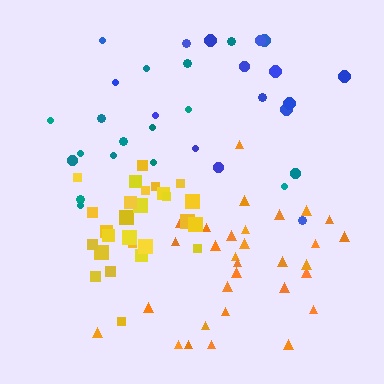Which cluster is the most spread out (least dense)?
Blue.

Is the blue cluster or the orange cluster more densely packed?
Orange.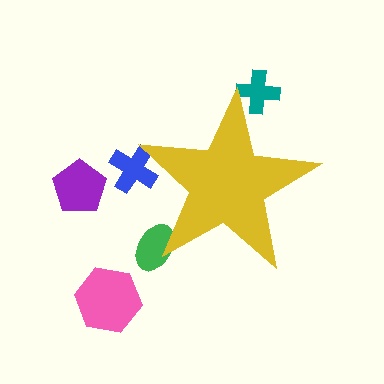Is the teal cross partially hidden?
Yes, the teal cross is partially hidden behind the yellow star.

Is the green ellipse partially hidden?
Yes, the green ellipse is partially hidden behind the yellow star.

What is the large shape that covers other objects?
A yellow star.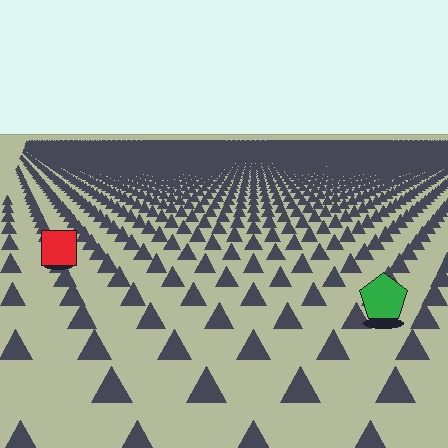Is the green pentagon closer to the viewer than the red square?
Yes. The green pentagon is closer — you can tell from the texture gradient: the ground texture is coarser near it.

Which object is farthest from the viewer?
The red square is farthest from the viewer. It appears smaller and the ground texture around it is denser.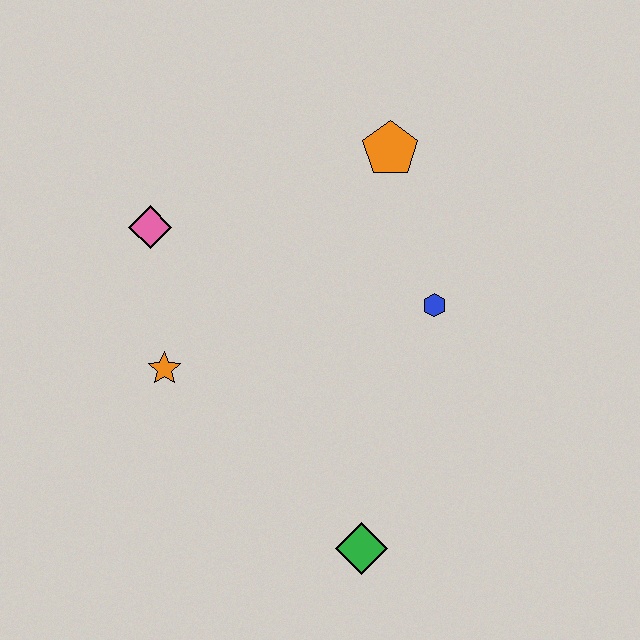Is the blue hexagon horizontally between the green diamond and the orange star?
No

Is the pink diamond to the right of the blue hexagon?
No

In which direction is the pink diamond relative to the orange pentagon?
The pink diamond is to the left of the orange pentagon.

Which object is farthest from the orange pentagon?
The green diamond is farthest from the orange pentagon.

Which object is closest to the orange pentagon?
The blue hexagon is closest to the orange pentagon.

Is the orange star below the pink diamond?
Yes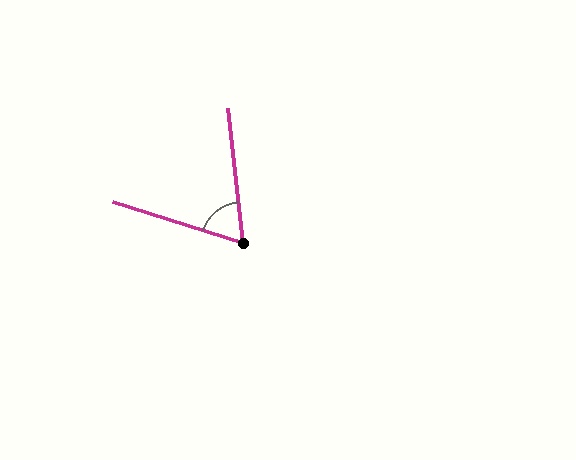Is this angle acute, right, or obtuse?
It is acute.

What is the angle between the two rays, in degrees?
Approximately 66 degrees.